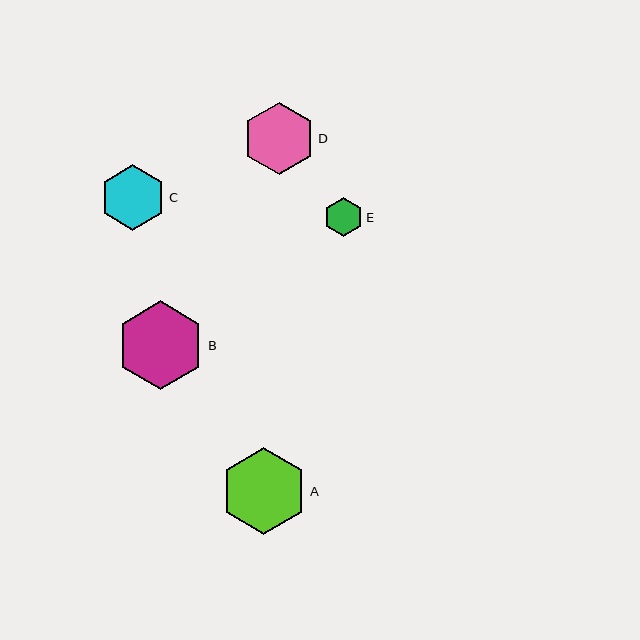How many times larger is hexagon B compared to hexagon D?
Hexagon B is approximately 1.2 times the size of hexagon D.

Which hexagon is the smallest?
Hexagon E is the smallest with a size of approximately 40 pixels.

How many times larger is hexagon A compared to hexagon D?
Hexagon A is approximately 1.2 times the size of hexagon D.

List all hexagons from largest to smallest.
From largest to smallest: B, A, D, C, E.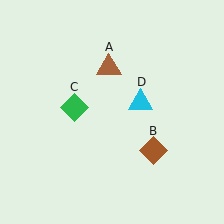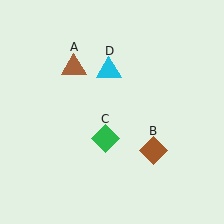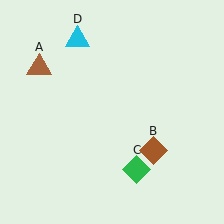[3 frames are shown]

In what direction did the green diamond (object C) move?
The green diamond (object C) moved down and to the right.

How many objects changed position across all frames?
3 objects changed position: brown triangle (object A), green diamond (object C), cyan triangle (object D).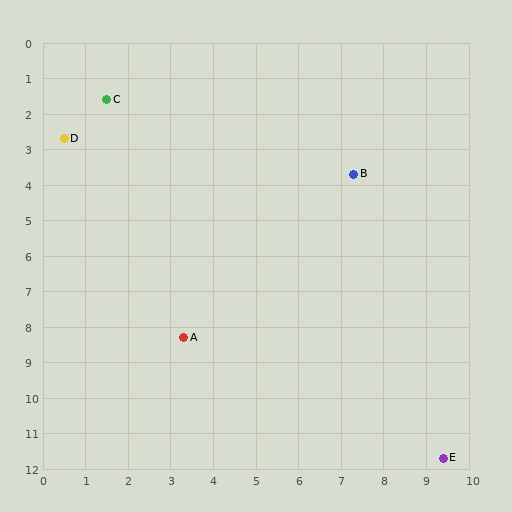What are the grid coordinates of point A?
Point A is at approximately (3.3, 8.3).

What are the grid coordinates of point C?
Point C is at approximately (1.5, 1.6).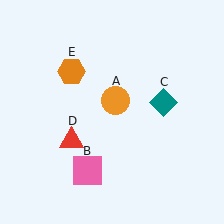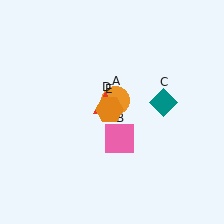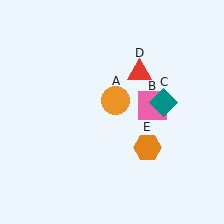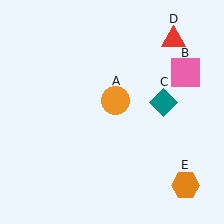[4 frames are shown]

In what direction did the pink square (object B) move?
The pink square (object B) moved up and to the right.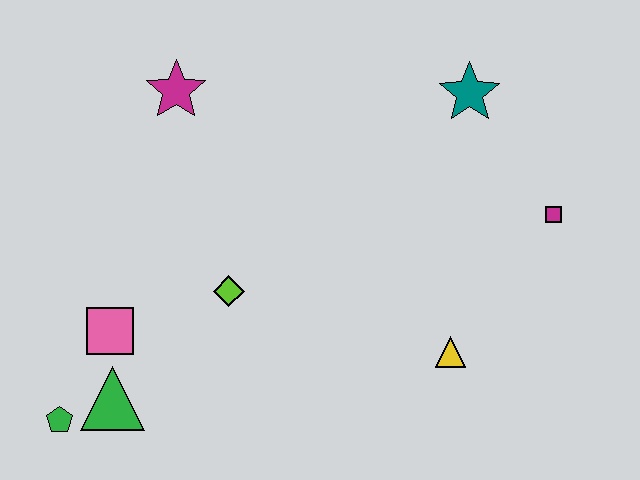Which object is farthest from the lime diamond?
The magenta square is farthest from the lime diamond.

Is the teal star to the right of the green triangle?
Yes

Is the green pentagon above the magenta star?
No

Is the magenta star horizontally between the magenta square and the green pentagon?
Yes